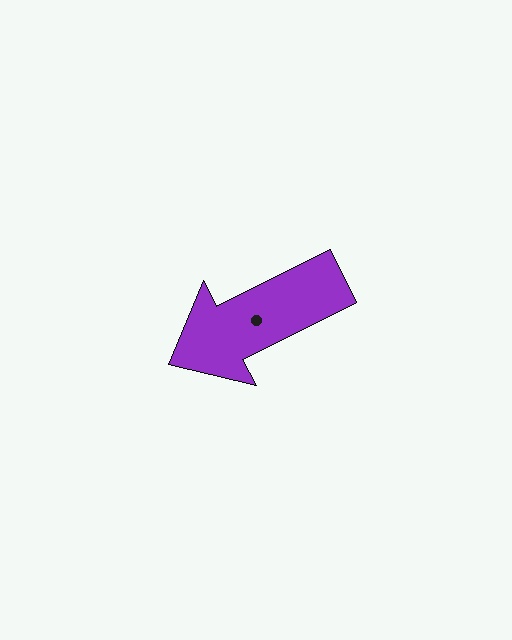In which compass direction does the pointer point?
Southwest.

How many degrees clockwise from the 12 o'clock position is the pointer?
Approximately 243 degrees.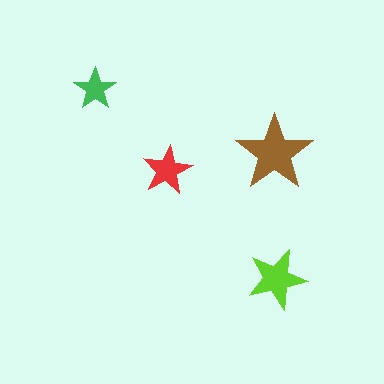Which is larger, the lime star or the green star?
The lime one.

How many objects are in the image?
There are 4 objects in the image.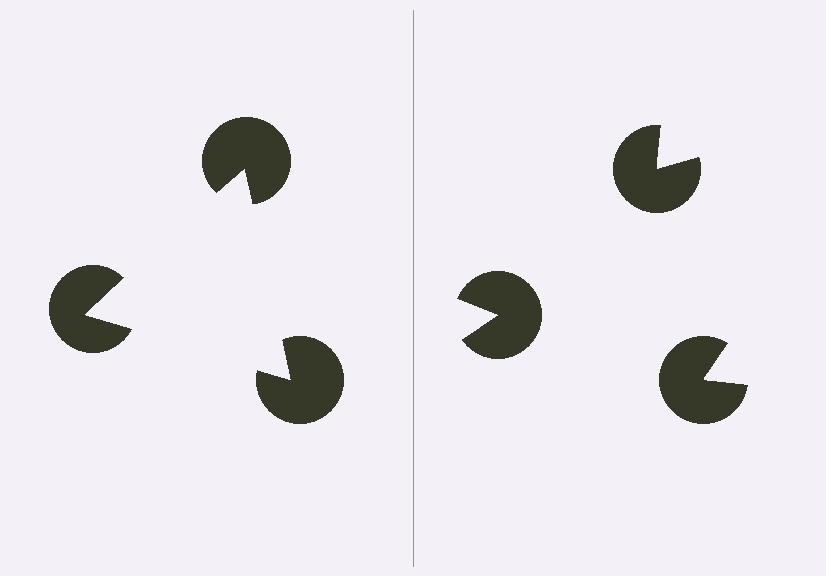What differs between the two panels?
The pac-man discs are positioned identically on both sides; only the wedge orientations differ. On the left they align to a triangle; on the right they are misaligned.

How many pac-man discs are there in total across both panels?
6 — 3 on each side.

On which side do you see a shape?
An illusory triangle appears on the left side. On the right side the wedge cuts are rotated, so no coherent shape forms.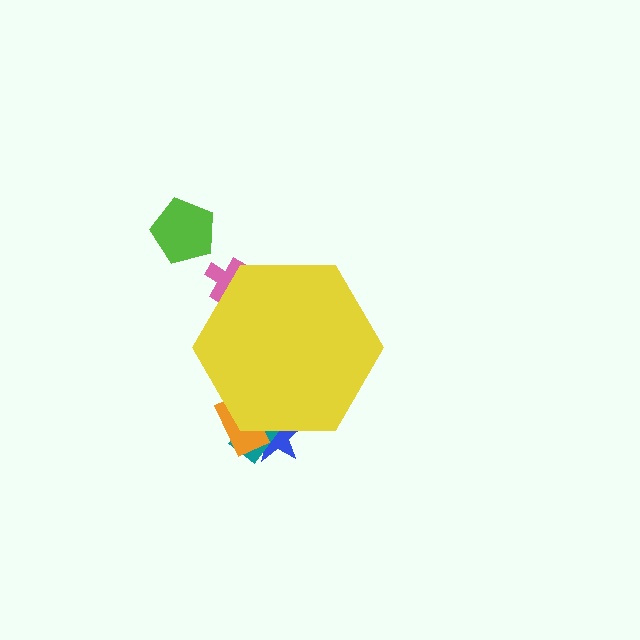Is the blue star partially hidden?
Yes, the blue star is partially hidden behind the yellow hexagon.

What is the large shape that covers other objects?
A yellow hexagon.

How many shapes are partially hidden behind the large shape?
4 shapes are partially hidden.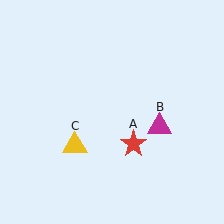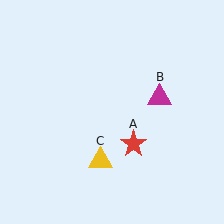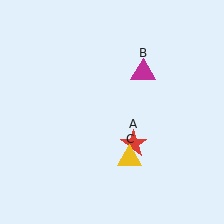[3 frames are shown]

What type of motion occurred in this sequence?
The magenta triangle (object B), yellow triangle (object C) rotated counterclockwise around the center of the scene.